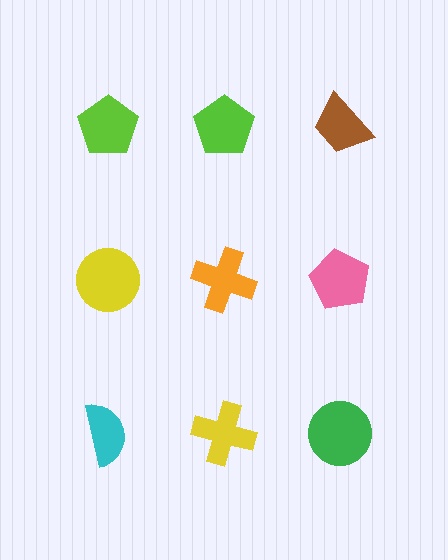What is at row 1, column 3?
A brown trapezoid.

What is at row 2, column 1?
A yellow circle.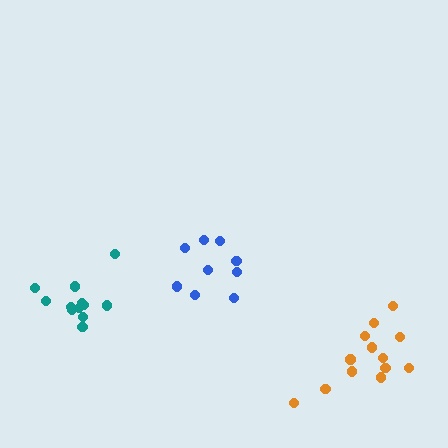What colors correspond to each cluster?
The clusters are colored: blue, teal, orange.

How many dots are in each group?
Group 1: 9 dots, Group 2: 12 dots, Group 3: 13 dots (34 total).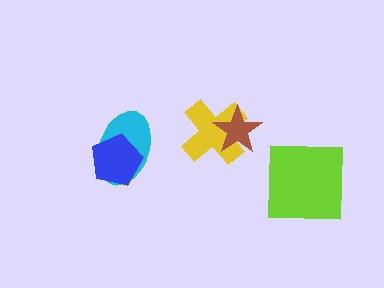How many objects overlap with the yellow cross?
1 object overlaps with the yellow cross.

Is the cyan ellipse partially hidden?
Yes, it is partially covered by another shape.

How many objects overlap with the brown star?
1 object overlaps with the brown star.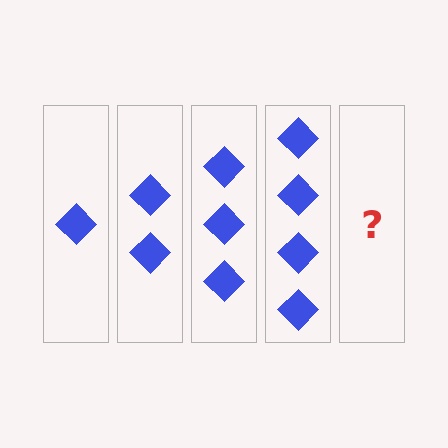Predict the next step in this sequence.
The next step is 5 diamonds.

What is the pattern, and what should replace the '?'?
The pattern is that each step adds one more diamond. The '?' should be 5 diamonds.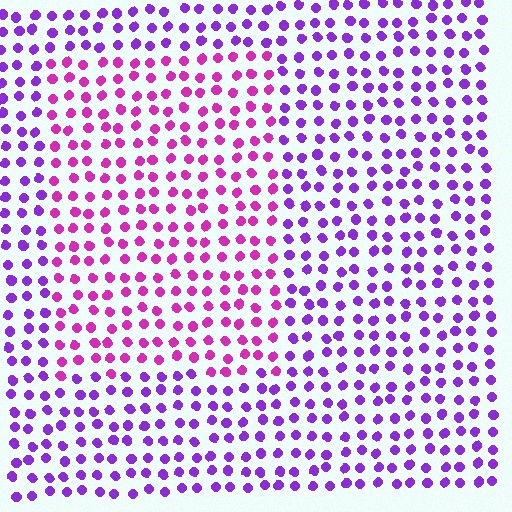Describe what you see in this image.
The image is filled with small purple elements in a uniform arrangement. A rectangle-shaped region is visible where the elements are tinted to a slightly different hue, forming a subtle color boundary.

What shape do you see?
I see a rectangle.